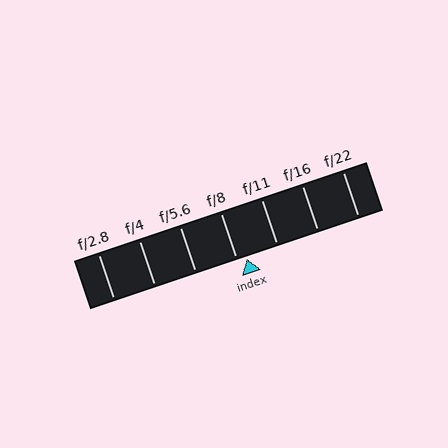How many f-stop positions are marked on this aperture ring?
There are 7 f-stop positions marked.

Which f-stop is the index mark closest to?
The index mark is closest to f/8.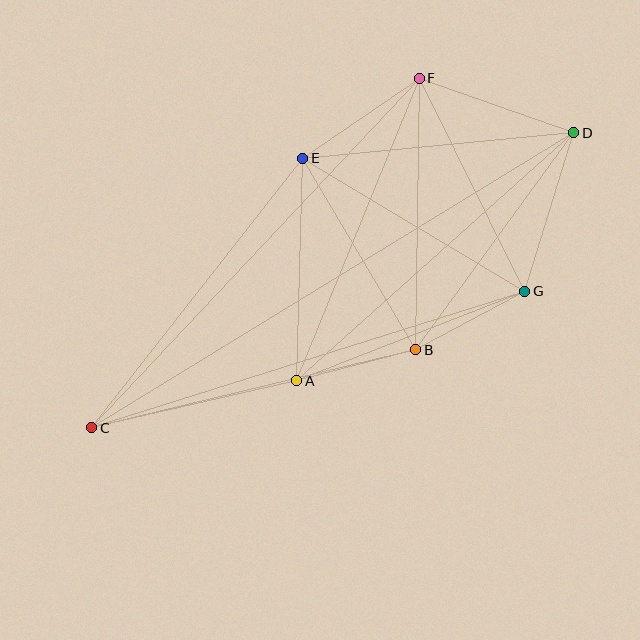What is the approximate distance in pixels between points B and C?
The distance between B and C is approximately 333 pixels.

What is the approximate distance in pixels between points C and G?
The distance between C and G is approximately 454 pixels.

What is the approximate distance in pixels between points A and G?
The distance between A and G is approximately 245 pixels.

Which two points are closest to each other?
Points A and B are closest to each other.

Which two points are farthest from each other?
Points C and D are farthest from each other.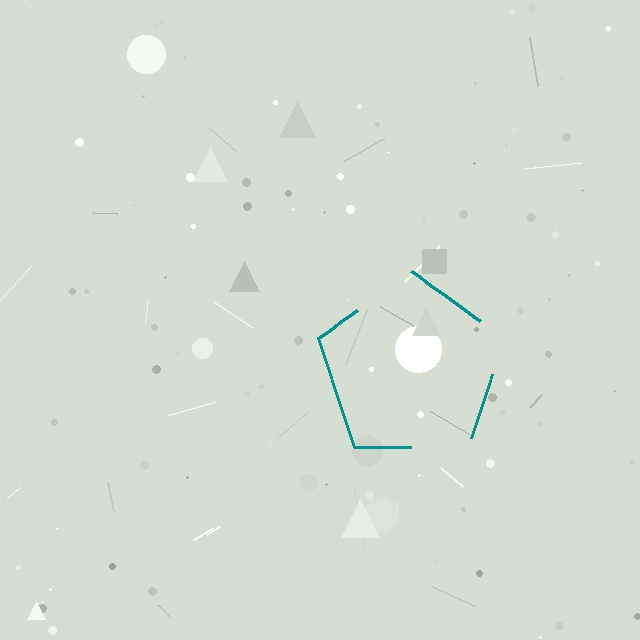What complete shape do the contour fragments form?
The contour fragments form a pentagon.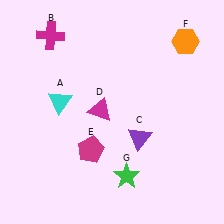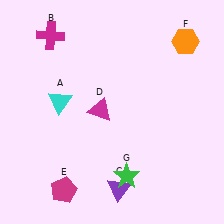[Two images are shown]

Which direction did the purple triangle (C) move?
The purple triangle (C) moved down.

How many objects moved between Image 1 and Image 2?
2 objects moved between the two images.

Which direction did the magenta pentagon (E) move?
The magenta pentagon (E) moved down.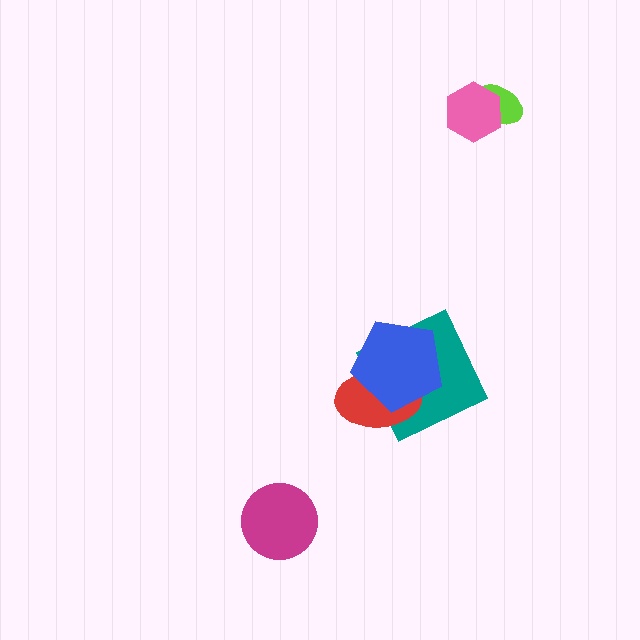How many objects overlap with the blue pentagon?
2 objects overlap with the blue pentagon.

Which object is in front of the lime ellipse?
The pink hexagon is in front of the lime ellipse.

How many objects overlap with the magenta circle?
0 objects overlap with the magenta circle.